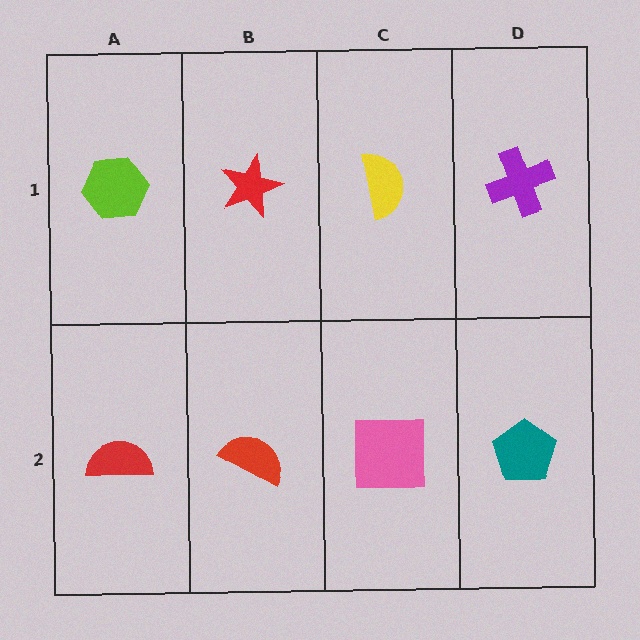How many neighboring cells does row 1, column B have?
3.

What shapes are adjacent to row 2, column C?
A yellow semicircle (row 1, column C), a red semicircle (row 2, column B), a teal pentagon (row 2, column D).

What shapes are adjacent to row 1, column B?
A red semicircle (row 2, column B), a lime hexagon (row 1, column A), a yellow semicircle (row 1, column C).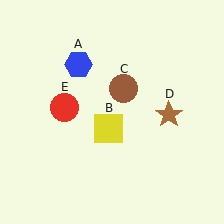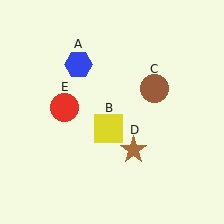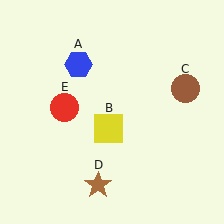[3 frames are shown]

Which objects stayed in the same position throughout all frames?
Blue hexagon (object A) and yellow square (object B) and red circle (object E) remained stationary.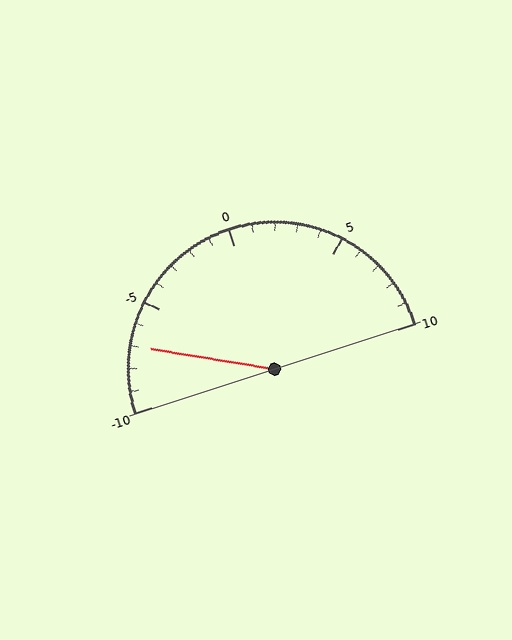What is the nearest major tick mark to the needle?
The nearest major tick mark is -5.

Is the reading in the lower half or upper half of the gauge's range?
The reading is in the lower half of the range (-10 to 10).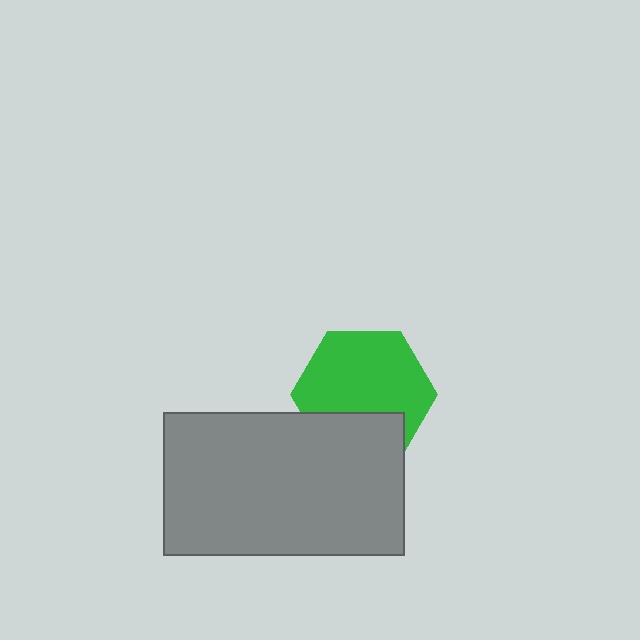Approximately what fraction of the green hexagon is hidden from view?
Roughly 31% of the green hexagon is hidden behind the gray rectangle.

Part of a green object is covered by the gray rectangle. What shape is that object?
It is a hexagon.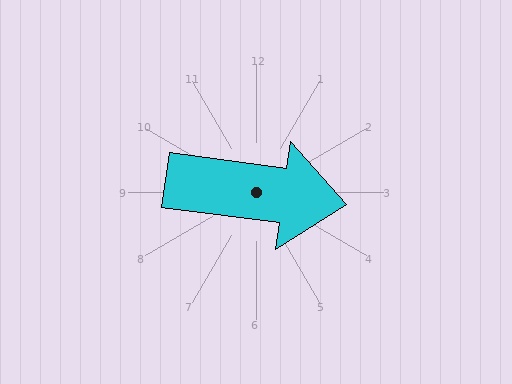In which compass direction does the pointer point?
East.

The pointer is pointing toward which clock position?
Roughly 3 o'clock.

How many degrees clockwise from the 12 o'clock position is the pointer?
Approximately 98 degrees.